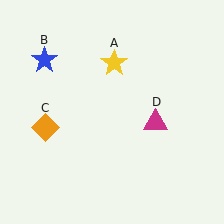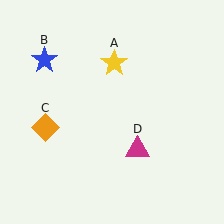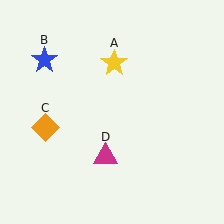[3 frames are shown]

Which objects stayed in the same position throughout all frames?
Yellow star (object A) and blue star (object B) and orange diamond (object C) remained stationary.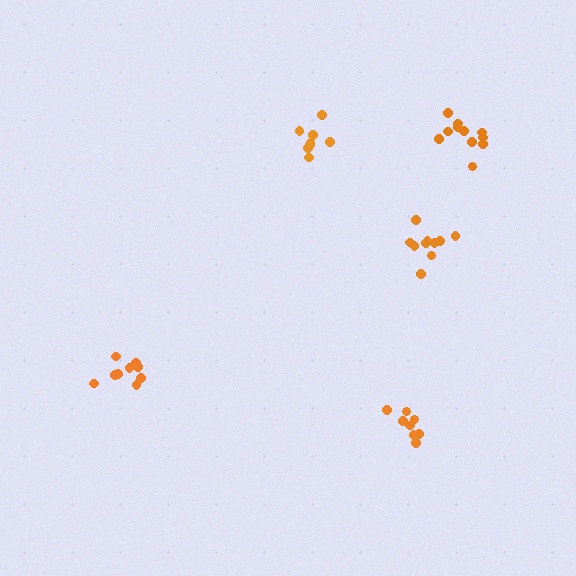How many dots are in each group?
Group 1: 8 dots, Group 2: 9 dots, Group 3: 10 dots, Group 4: 8 dots, Group 5: 11 dots (46 total).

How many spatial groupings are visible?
There are 5 spatial groupings.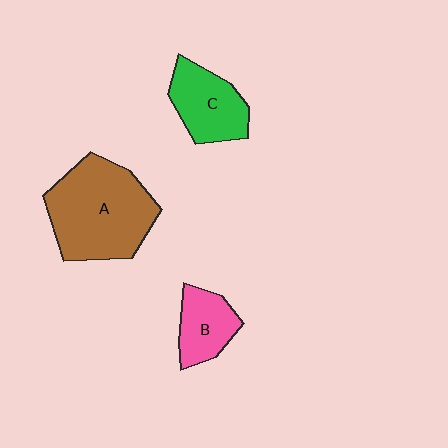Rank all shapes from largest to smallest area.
From largest to smallest: A (brown), C (green), B (pink).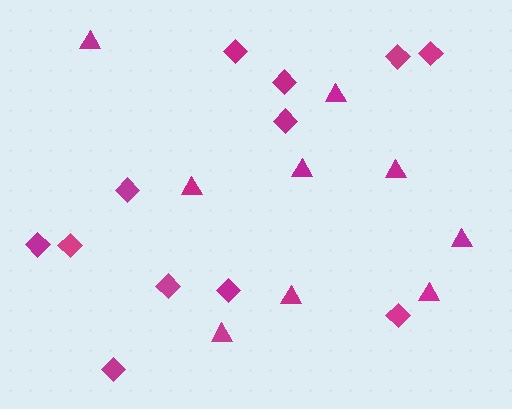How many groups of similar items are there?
There are 2 groups: one group of diamonds (12) and one group of triangles (9).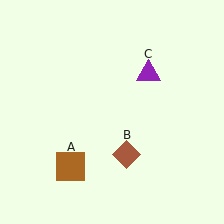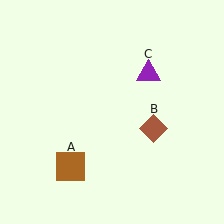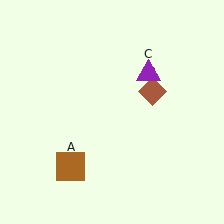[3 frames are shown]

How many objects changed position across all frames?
1 object changed position: brown diamond (object B).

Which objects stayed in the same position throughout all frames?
Brown square (object A) and purple triangle (object C) remained stationary.